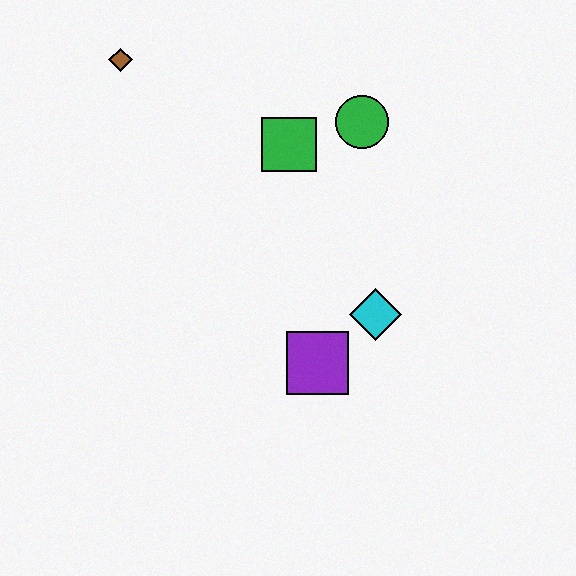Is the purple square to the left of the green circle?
Yes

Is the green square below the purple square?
No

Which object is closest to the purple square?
The cyan diamond is closest to the purple square.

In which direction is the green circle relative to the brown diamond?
The green circle is to the right of the brown diamond.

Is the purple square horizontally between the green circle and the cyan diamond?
No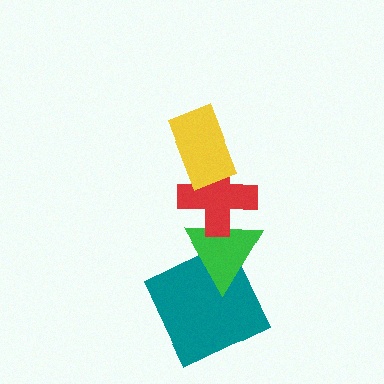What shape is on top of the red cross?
The yellow rectangle is on top of the red cross.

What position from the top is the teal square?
The teal square is 4th from the top.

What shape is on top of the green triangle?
The red cross is on top of the green triangle.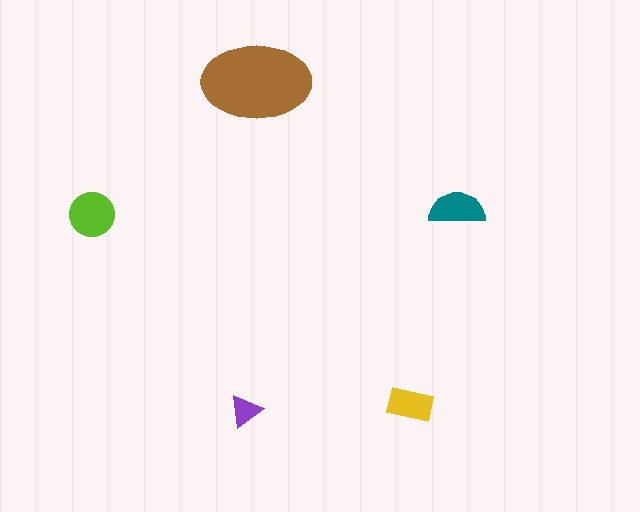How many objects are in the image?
There are 5 objects in the image.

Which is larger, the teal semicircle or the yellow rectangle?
The teal semicircle.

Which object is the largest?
The brown ellipse.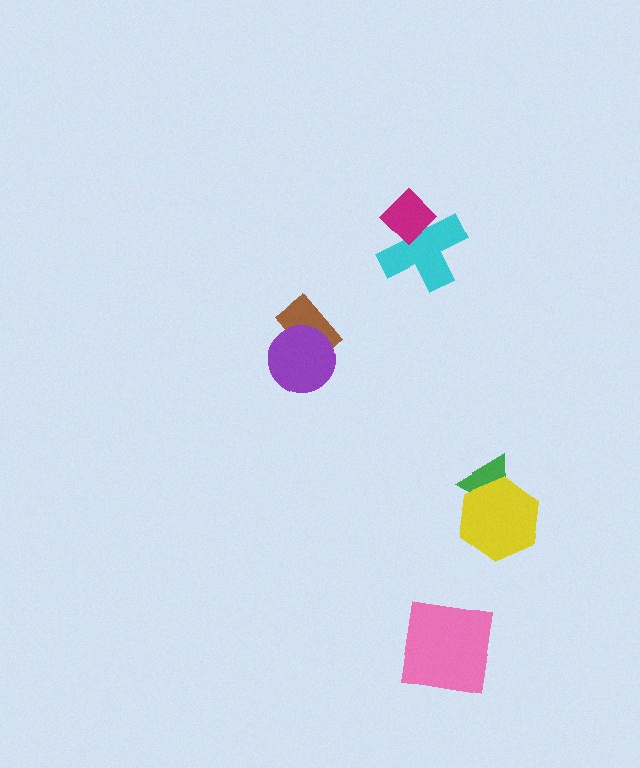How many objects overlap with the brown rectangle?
1 object overlaps with the brown rectangle.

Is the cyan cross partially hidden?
Yes, it is partially covered by another shape.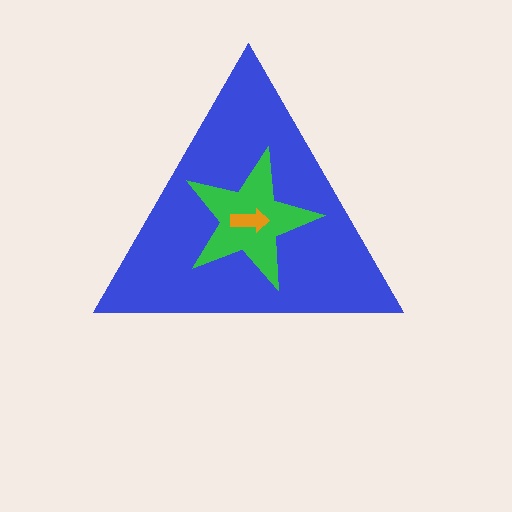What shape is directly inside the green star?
The orange arrow.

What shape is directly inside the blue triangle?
The green star.